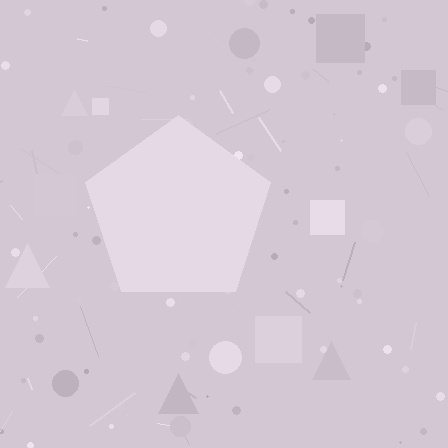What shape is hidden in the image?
A pentagon is hidden in the image.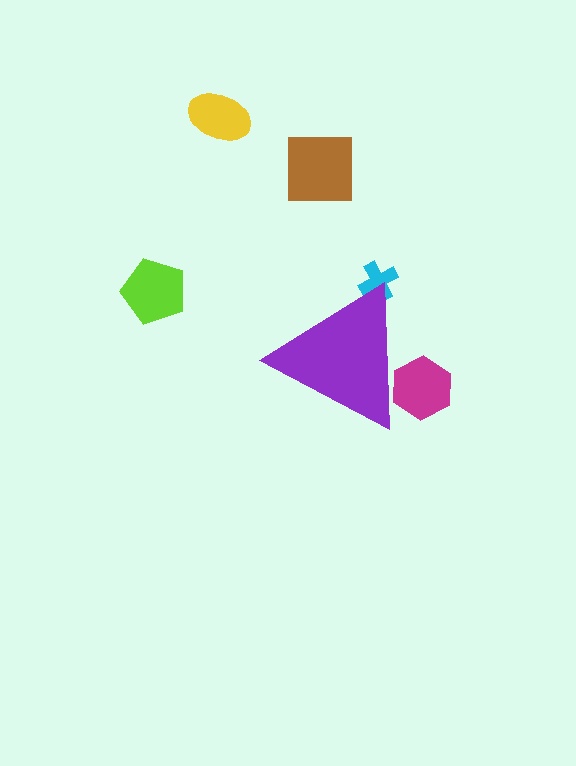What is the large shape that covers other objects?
A purple triangle.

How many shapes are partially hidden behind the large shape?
2 shapes are partially hidden.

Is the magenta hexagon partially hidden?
Yes, the magenta hexagon is partially hidden behind the purple triangle.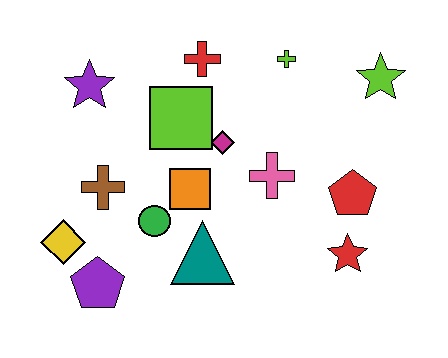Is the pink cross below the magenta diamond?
Yes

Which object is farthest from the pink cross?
The yellow diamond is farthest from the pink cross.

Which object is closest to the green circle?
The orange square is closest to the green circle.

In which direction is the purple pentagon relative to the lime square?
The purple pentagon is below the lime square.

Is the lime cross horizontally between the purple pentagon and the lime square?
No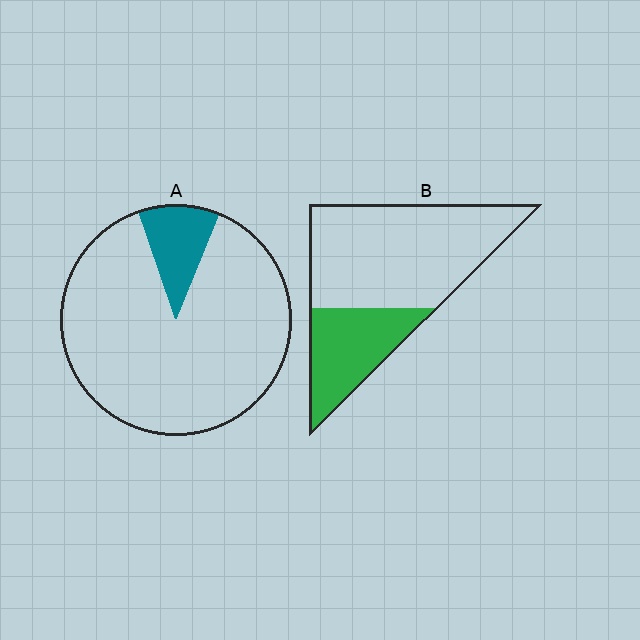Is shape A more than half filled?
No.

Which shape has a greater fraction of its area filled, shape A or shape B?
Shape B.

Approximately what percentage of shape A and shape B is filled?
A is approximately 10% and B is approximately 30%.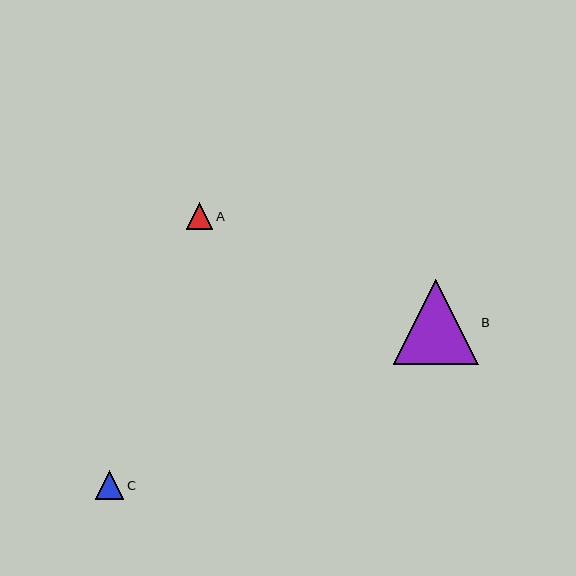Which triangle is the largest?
Triangle B is the largest with a size of approximately 85 pixels.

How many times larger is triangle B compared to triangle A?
Triangle B is approximately 3.2 times the size of triangle A.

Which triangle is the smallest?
Triangle A is the smallest with a size of approximately 26 pixels.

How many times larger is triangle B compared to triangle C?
Triangle B is approximately 3.0 times the size of triangle C.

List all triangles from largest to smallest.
From largest to smallest: B, C, A.